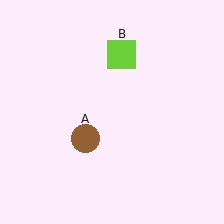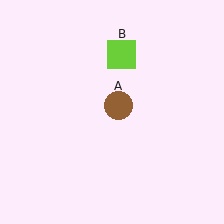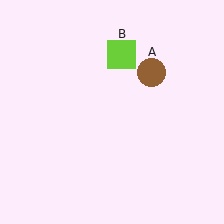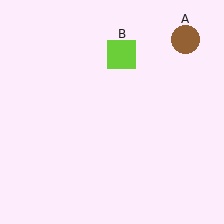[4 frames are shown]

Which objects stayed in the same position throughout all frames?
Lime square (object B) remained stationary.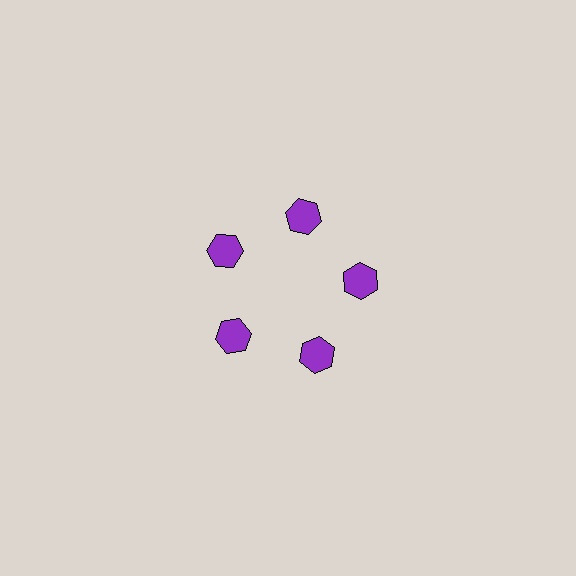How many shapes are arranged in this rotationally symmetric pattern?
There are 5 shapes, arranged in 5 groups of 1.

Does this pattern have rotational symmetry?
Yes, this pattern has 5-fold rotational symmetry. It looks the same after rotating 72 degrees around the center.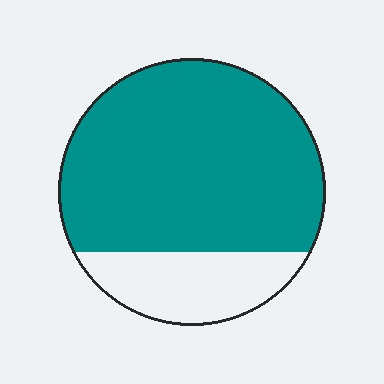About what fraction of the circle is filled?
About four fifths (4/5).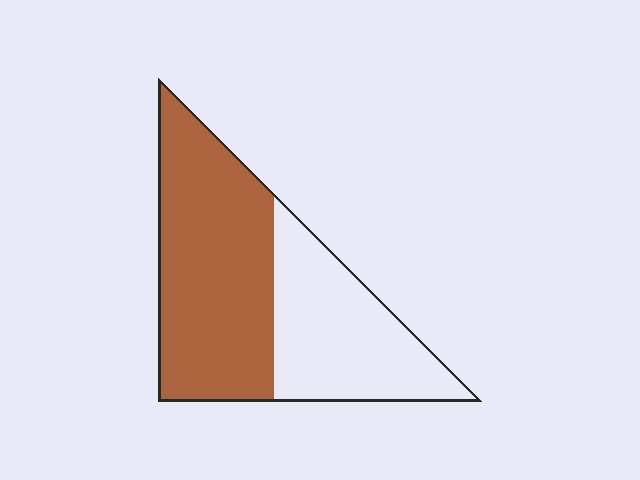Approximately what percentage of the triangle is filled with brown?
Approximately 60%.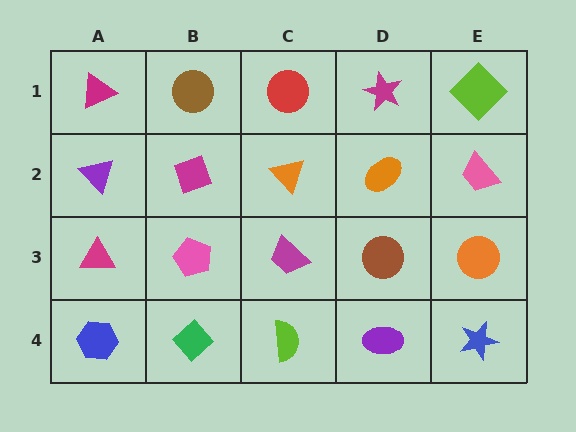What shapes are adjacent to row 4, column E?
An orange circle (row 3, column E), a purple ellipse (row 4, column D).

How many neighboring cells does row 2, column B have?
4.